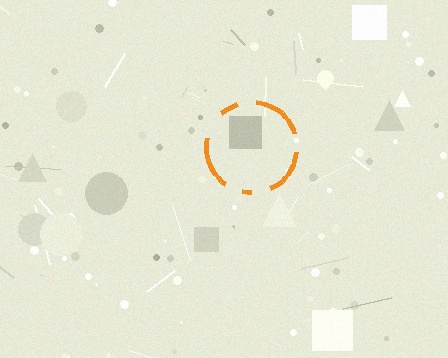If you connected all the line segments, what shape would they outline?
They would outline a circle.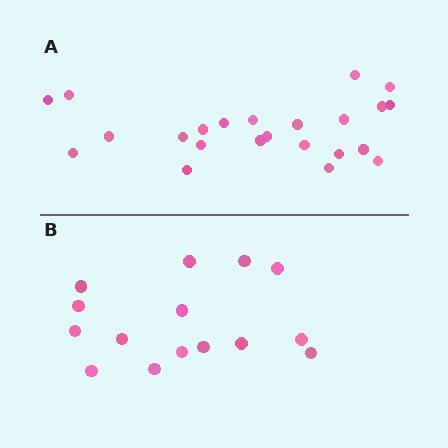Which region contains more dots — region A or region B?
Region A (the top region) has more dots.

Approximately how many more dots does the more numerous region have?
Region A has roughly 8 or so more dots than region B.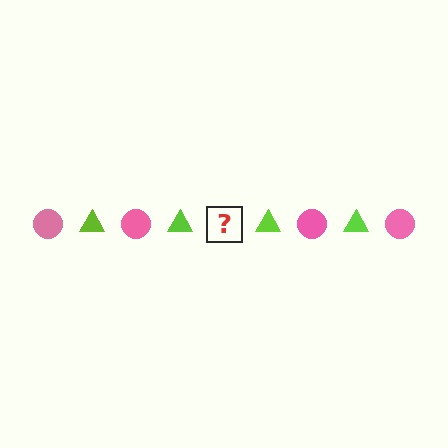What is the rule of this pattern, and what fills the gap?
The rule is that the pattern alternates between pink circle and lime triangle. The gap should be filled with a pink circle.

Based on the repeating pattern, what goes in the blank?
The blank should be a pink circle.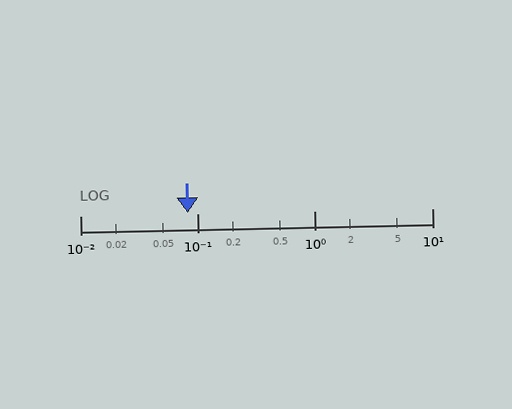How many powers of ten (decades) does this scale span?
The scale spans 3 decades, from 0.01 to 10.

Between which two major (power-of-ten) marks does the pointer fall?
The pointer is between 0.01 and 0.1.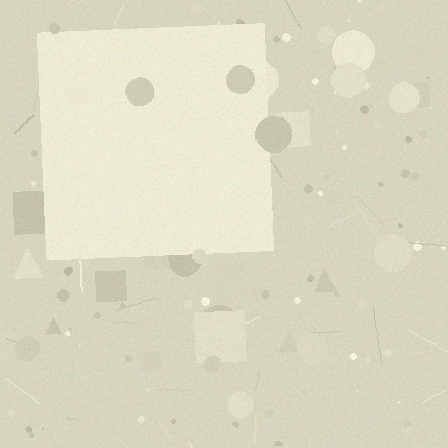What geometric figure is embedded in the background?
A square is embedded in the background.